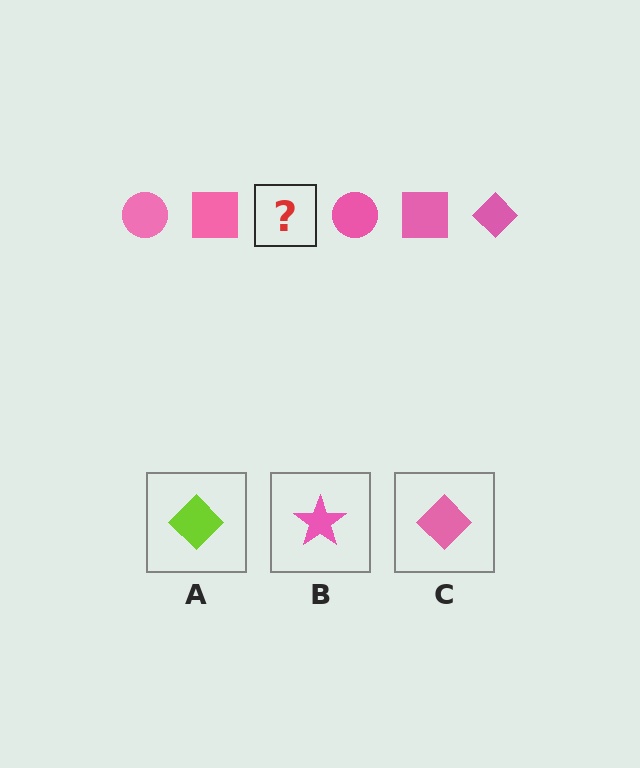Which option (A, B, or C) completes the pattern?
C.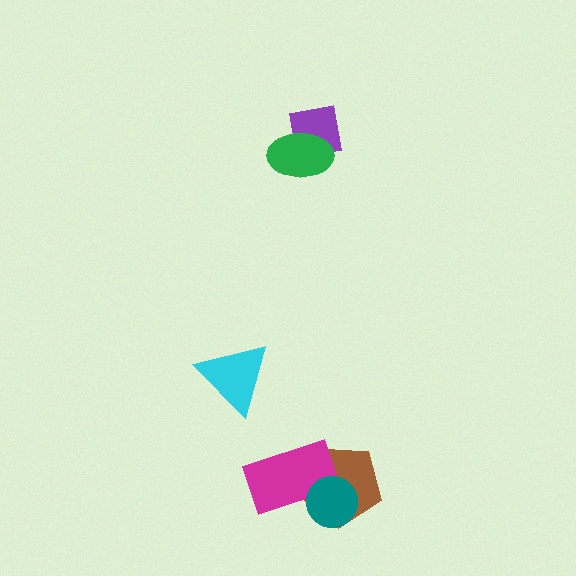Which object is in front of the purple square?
The green ellipse is in front of the purple square.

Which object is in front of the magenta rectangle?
The teal circle is in front of the magenta rectangle.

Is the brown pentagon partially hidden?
Yes, it is partially covered by another shape.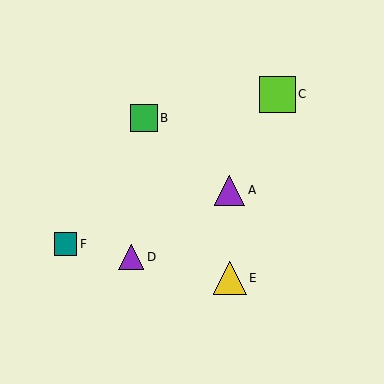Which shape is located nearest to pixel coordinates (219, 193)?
The purple triangle (labeled A) at (230, 190) is nearest to that location.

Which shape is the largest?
The lime square (labeled C) is the largest.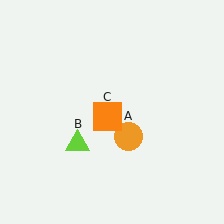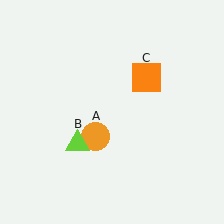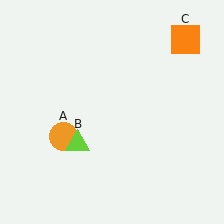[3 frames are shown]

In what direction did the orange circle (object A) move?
The orange circle (object A) moved left.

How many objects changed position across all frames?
2 objects changed position: orange circle (object A), orange square (object C).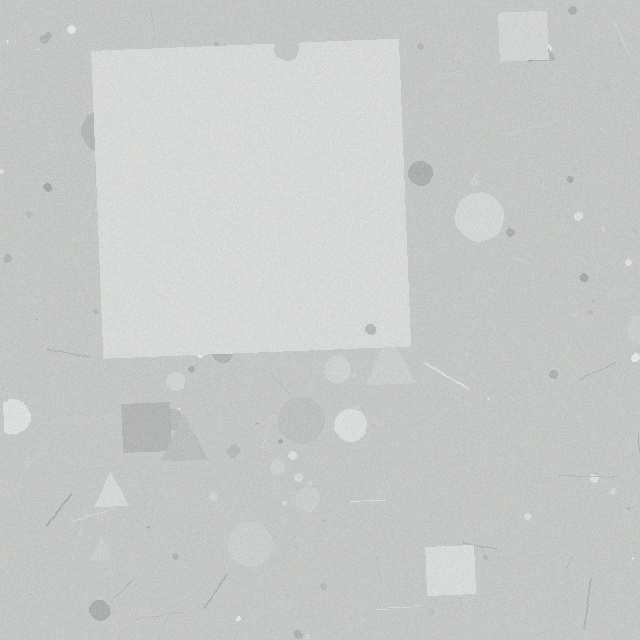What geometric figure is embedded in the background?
A square is embedded in the background.